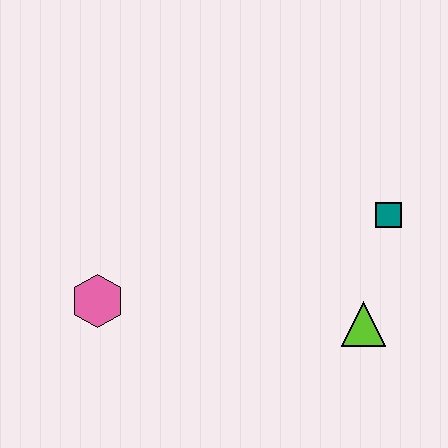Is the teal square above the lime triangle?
Yes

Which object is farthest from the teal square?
The pink hexagon is farthest from the teal square.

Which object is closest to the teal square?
The lime triangle is closest to the teal square.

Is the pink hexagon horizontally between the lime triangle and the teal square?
No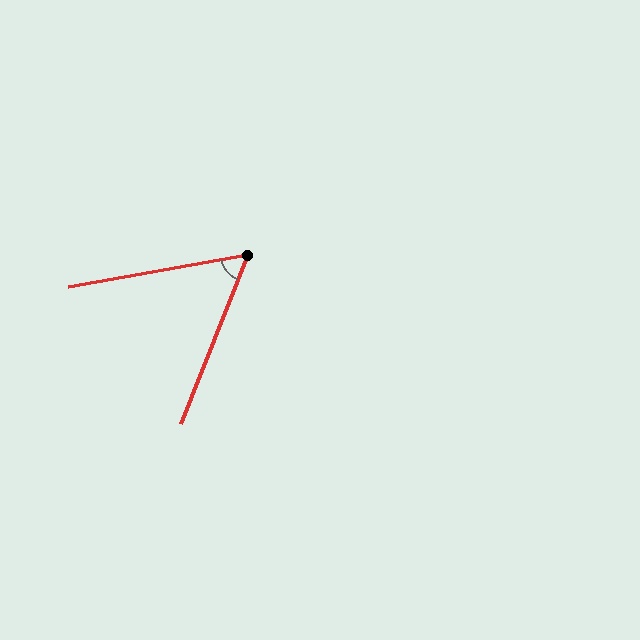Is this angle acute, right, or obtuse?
It is acute.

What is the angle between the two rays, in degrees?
Approximately 58 degrees.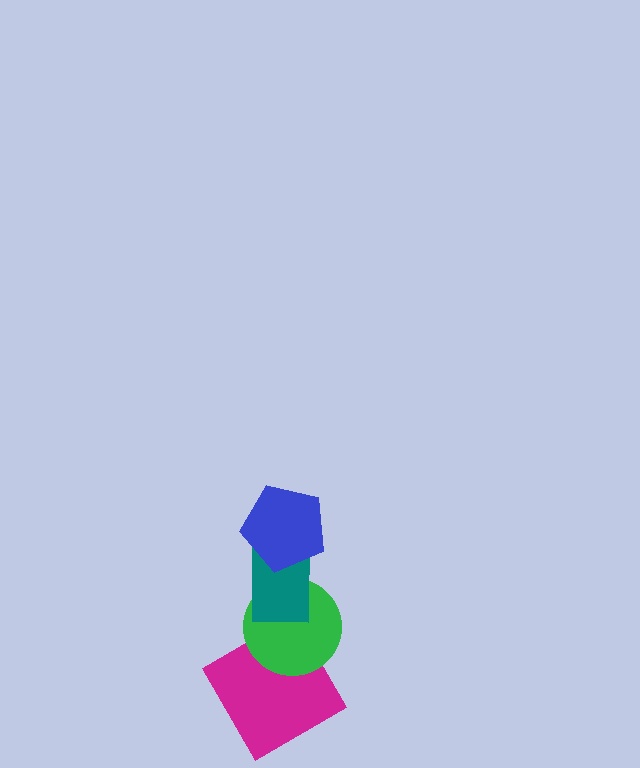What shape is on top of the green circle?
The teal rectangle is on top of the green circle.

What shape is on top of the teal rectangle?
The blue pentagon is on top of the teal rectangle.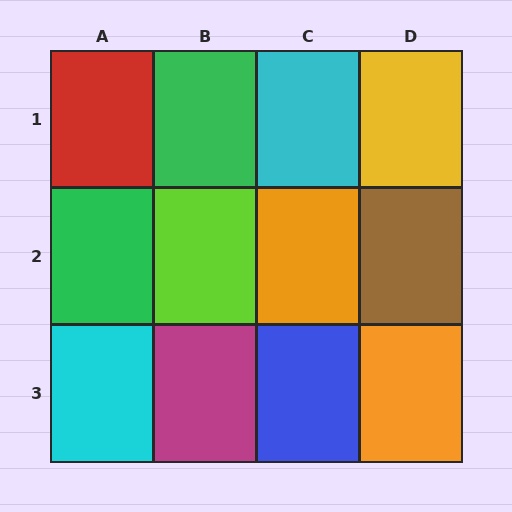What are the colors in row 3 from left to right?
Cyan, magenta, blue, orange.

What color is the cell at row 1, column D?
Yellow.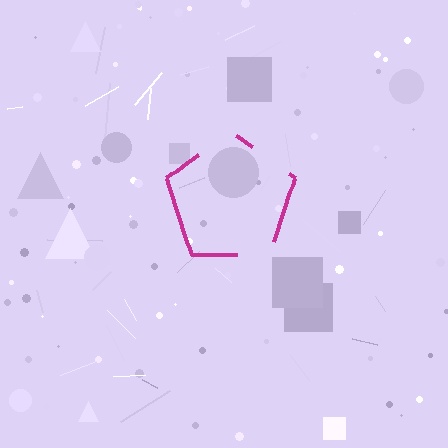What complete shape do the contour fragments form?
The contour fragments form a pentagon.